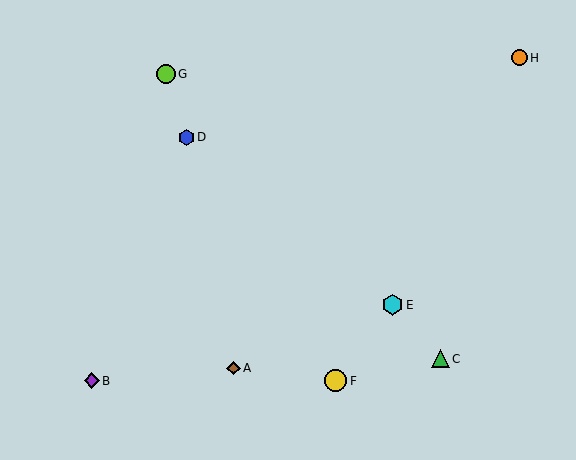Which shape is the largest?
The yellow circle (labeled F) is the largest.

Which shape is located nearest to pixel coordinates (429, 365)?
The green triangle (labeled C) at (440, 359) is nearest to that location.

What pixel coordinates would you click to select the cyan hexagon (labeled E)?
Click at (393, 305) to select the cyan hexagon E.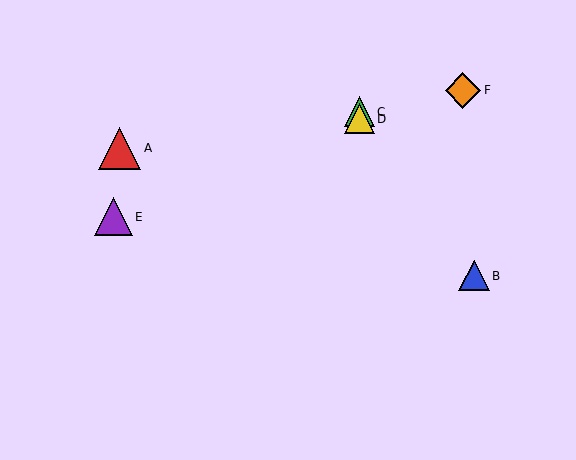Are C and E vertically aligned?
No, C is at x≈359 and E is at x≈113.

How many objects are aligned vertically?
2 objects (C, D) are aligned vertically.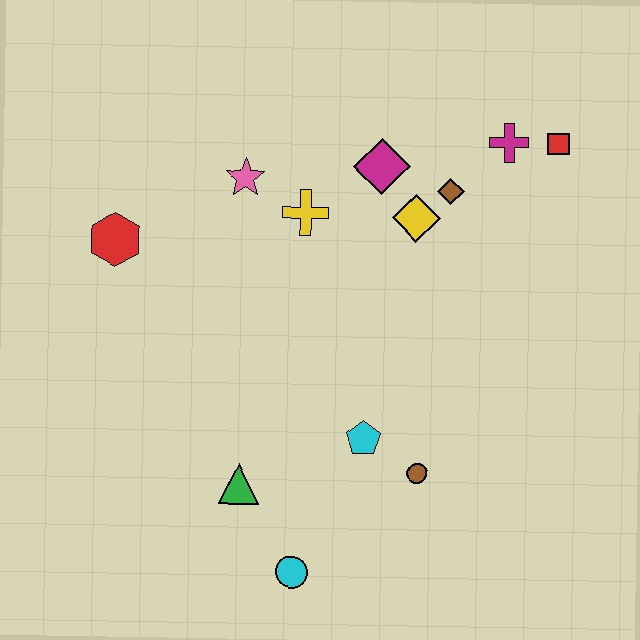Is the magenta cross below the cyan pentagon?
No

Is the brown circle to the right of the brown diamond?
No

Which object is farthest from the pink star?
The cyan circle is farthest from the pink star.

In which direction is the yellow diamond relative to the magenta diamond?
The yellow diamond is below the magenta diamond.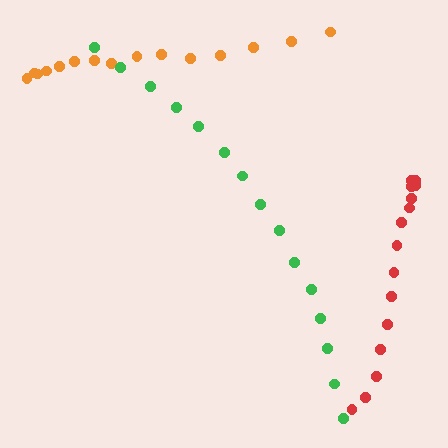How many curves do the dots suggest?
There are 3 distinct paths.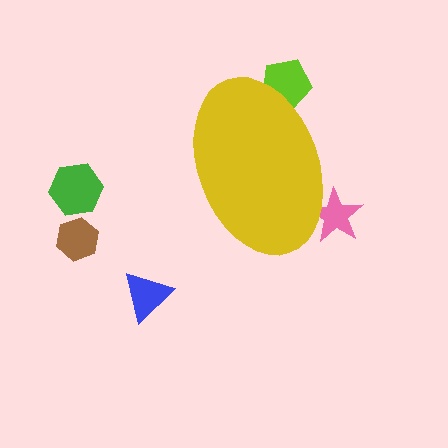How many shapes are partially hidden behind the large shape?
2 shapes are partially hidden.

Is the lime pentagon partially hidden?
Yes, the lime pentagon is partially hidden behind the yellow ellipse.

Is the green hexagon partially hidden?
No, the green hexagon is fully visible.